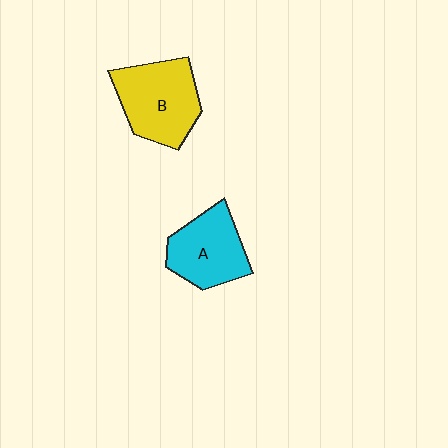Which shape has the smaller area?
Shape A (cyan).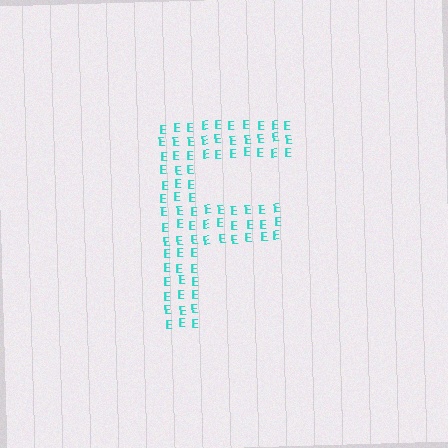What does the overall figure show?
The overall figure shows the letter F.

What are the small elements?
The small elements are letter E's.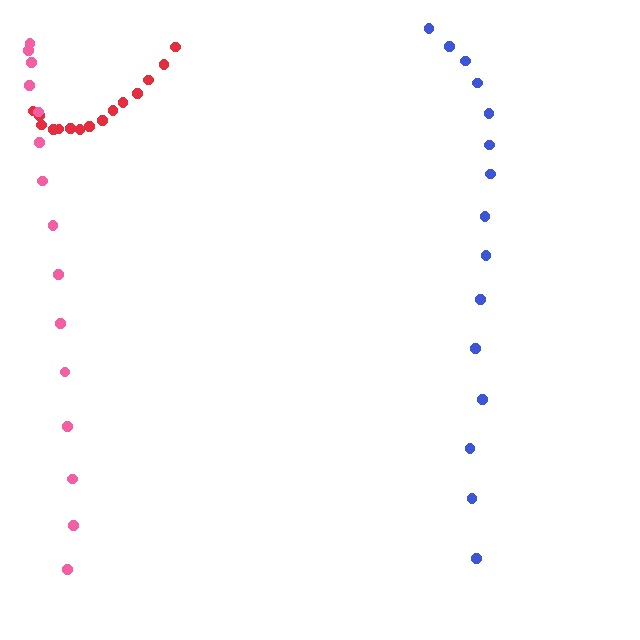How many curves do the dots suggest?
There are 3 distinct paths.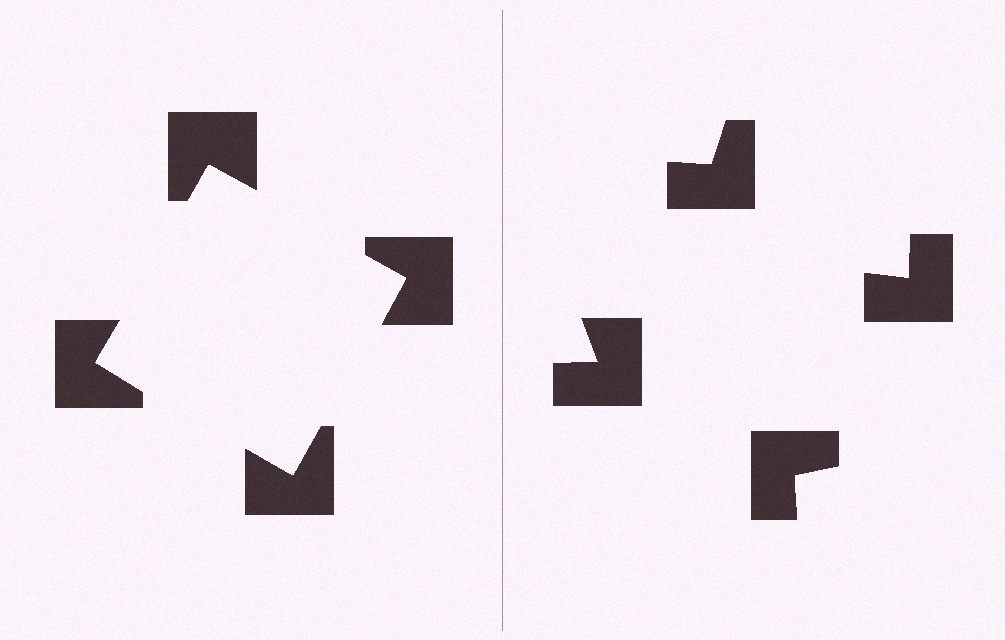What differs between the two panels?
The notched squares are positioned identically on both sides; only the wedge orientations differ. On the left they align to a square; on the right they are misaligned.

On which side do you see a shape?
An illusory square appears on the left side. On the right side the wedge cuts are rotated, so no coherent shape forms.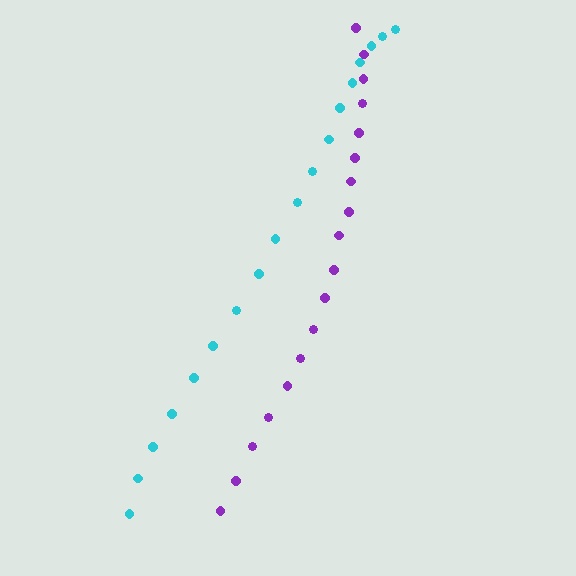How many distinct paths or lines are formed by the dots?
There are 2 distinct paths.